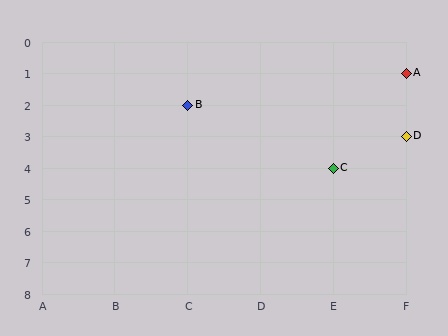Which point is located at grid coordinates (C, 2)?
Point B is at (C, 2).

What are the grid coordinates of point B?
Point B is at grid coordinates (C, 2).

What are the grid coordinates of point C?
Point C is at grid coordinates (E, 4).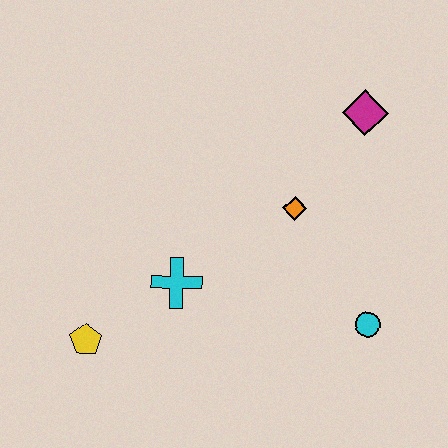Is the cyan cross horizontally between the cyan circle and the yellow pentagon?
Yes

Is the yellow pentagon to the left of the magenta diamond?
Yes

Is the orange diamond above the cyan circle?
Yes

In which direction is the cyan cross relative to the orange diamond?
The cyan cross is to the left of the orange diamond.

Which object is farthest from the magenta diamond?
The yellow pentagon is farthest from the magenta diamond.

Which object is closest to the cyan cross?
The yellow pentagon is closest to the cyan cross.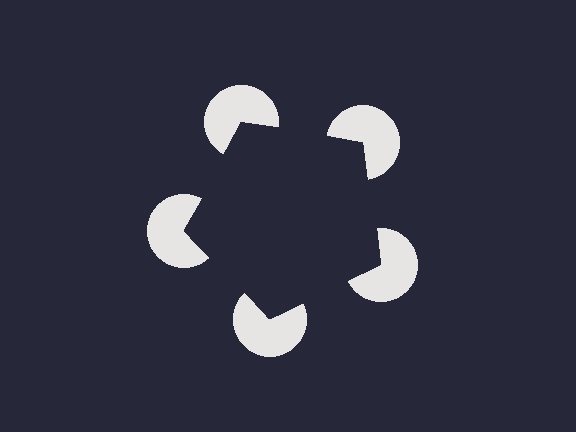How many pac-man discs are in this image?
There are 5 — one at each vertex of the illusory pentagon.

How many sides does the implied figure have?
5 sides.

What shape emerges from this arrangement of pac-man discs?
An illusory pentagon — its edges are inferred from the aligned wedge cuts in the pac-man discs, not physically drawn.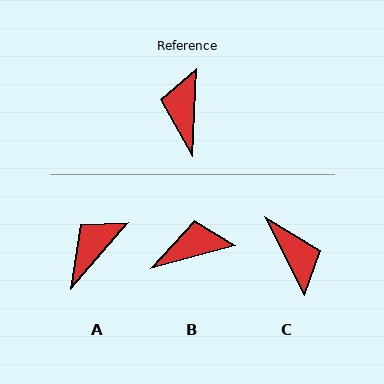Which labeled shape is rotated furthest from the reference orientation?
C, about 150 degrees away.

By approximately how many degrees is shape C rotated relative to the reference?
Approximately 150 degrees clockwise.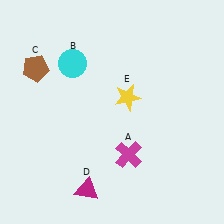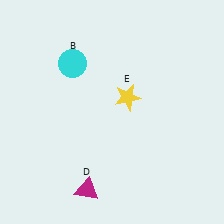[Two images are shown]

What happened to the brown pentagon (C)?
The brown pentagon (C) was removed in Image 2. It was in the top-left area of Image 1.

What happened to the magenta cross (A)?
The magenta cross (A) was removed in Image 2. It was in the bottom-right area of Image 1.